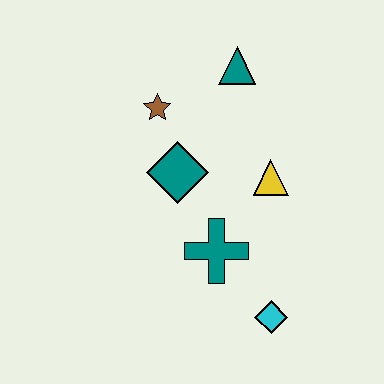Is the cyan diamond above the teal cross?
No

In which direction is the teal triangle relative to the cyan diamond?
The teal triangle is above the cyan diamond.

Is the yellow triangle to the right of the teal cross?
Yes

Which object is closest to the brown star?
The teal diamond is closest to the brown star.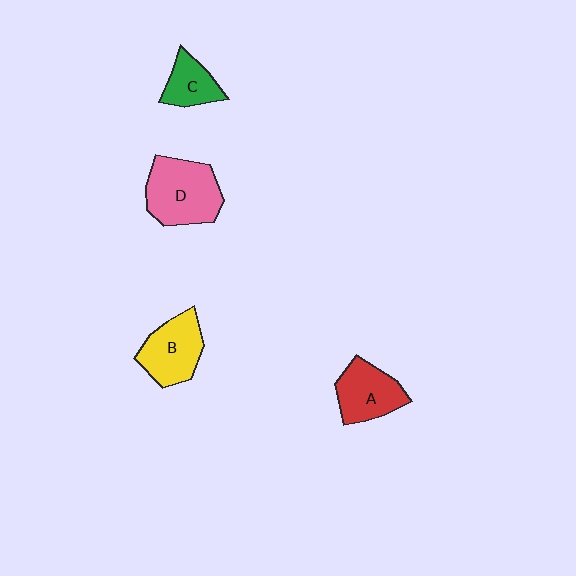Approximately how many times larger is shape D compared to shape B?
Approximately 1.3 times.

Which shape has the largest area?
Shape D (pink).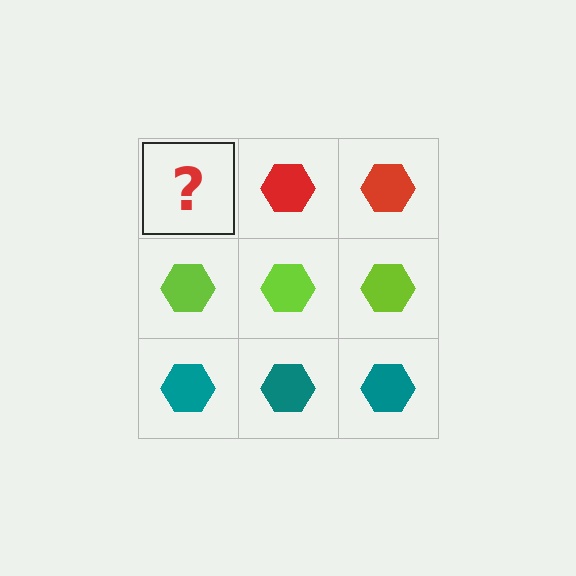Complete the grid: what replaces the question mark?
The question mark should be replaced with a red hexagon.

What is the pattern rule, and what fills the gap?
The rule is that each row has a consistent color. The gap should be filled with a red hexagon.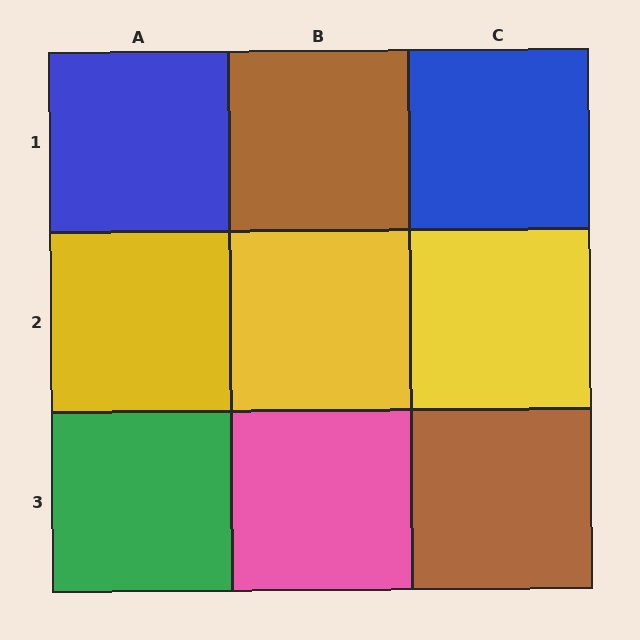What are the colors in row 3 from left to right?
Green, pink, brown.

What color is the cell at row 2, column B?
Yellow.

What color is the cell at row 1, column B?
Brown.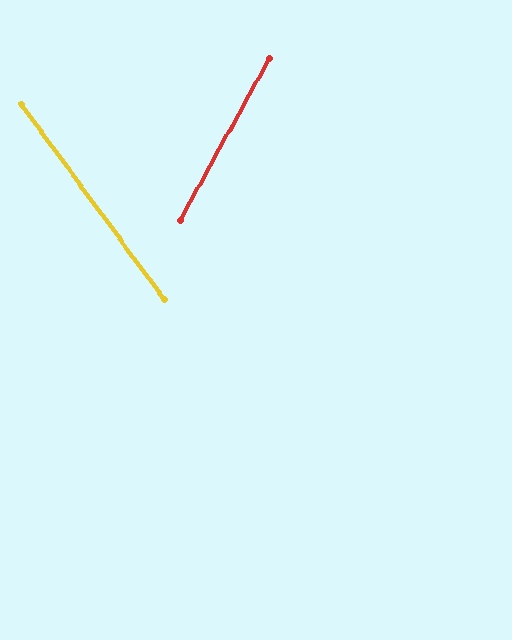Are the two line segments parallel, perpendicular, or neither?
Neither parallel nor perpendicular — they differ by about 65°.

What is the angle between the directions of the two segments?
Approximately 65 degrees.